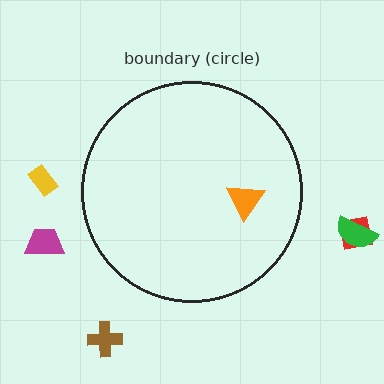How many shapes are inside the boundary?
1 inside, 5 outside.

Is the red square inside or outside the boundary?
Outside.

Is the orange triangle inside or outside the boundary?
Inside.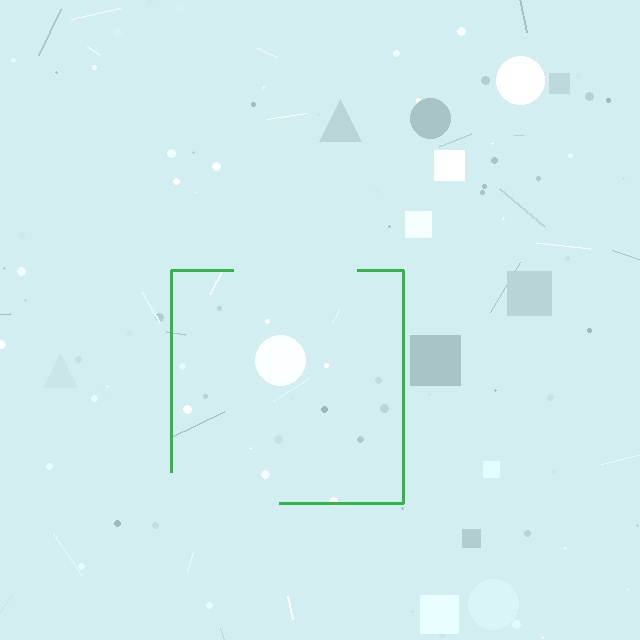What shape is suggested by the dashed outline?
The dashed outline suggests a square.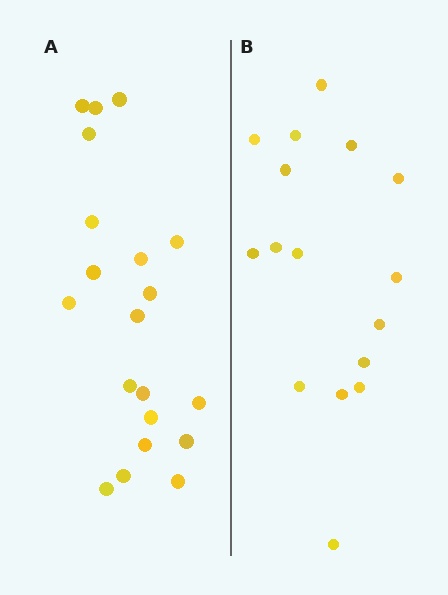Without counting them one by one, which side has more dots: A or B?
Region A (the left region) has more dots.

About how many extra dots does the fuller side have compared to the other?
Region A has about 4 more dots than region B.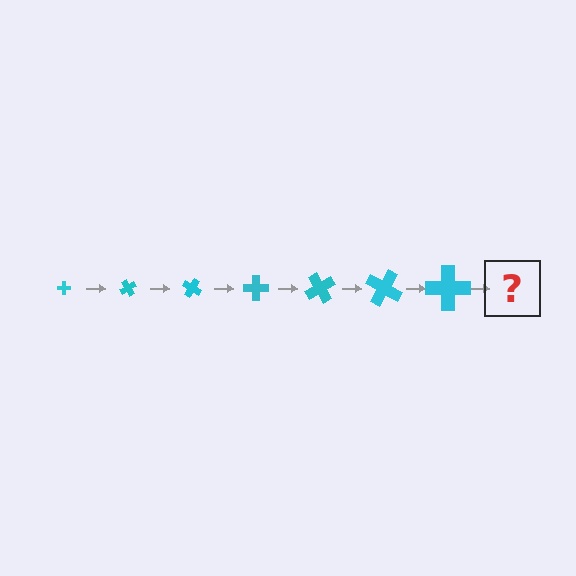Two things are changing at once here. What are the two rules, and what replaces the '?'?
The two rules are that the cross grows larger each step and it rotates 60 degrees each step. The '?' should be a cross, larger than the previous one and rotated 420 degrees from the start.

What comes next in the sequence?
The next element should be a cross, larger than the previous one and rotated 420 degrees from the start.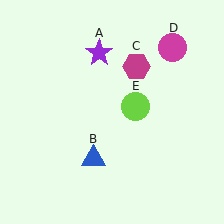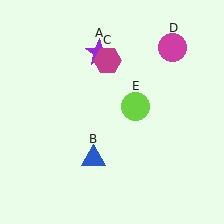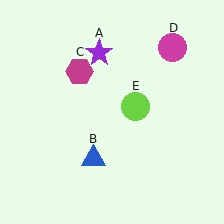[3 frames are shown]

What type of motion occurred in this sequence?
The magenta hexagon (object C) rotated counterclockwise around the center of the scene.